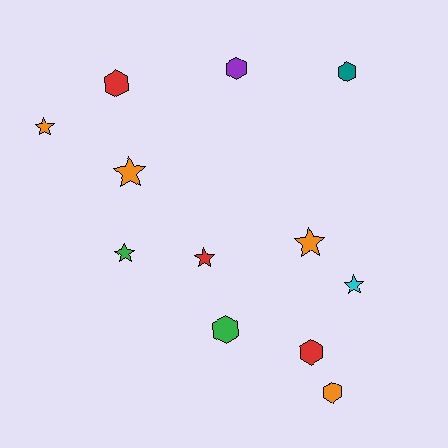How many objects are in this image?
There are 12 objects.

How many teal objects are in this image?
There is 1 teal object.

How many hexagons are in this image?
There are 6 hexagons.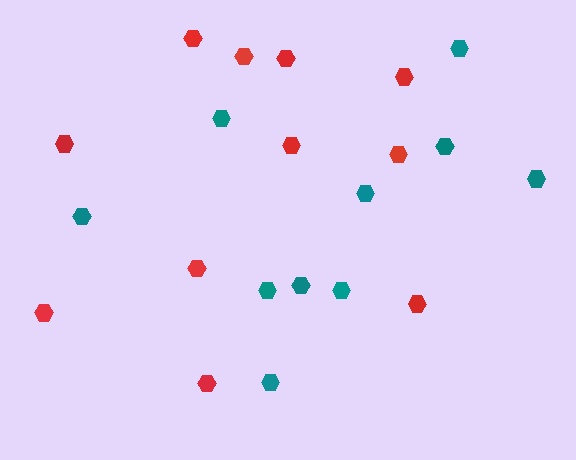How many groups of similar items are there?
There are 2 groups: one group of red hexagons (11) and one group of teal hexagons (10).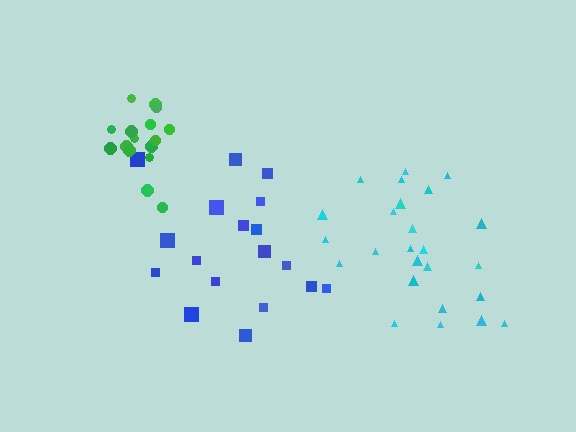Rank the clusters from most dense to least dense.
green, cyan, blue.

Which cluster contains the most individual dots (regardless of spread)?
Cyan (25).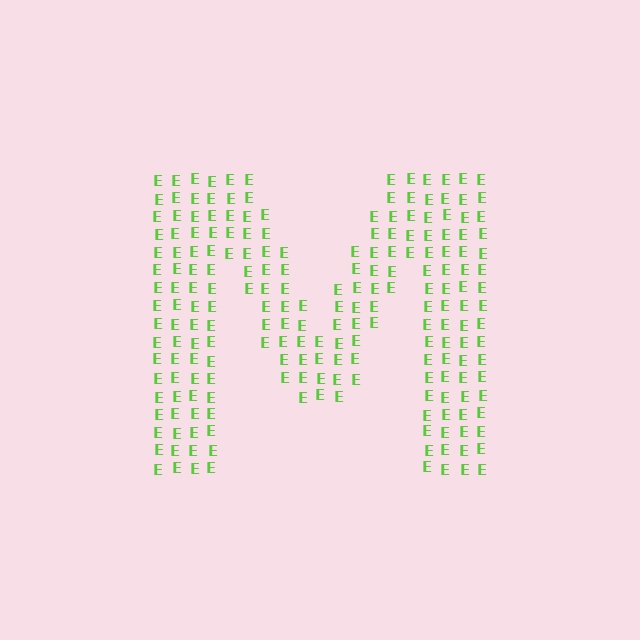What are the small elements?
The small elements are letter E's.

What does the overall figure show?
The overall figure shows the letter M.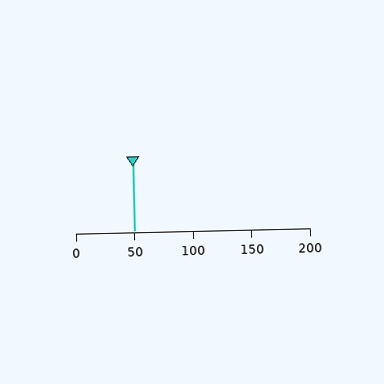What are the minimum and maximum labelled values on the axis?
The axis runs from 0 to 200.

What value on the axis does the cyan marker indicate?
The marker indicates approximately 50.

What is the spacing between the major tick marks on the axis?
The major ticks are spaced 50 apart.